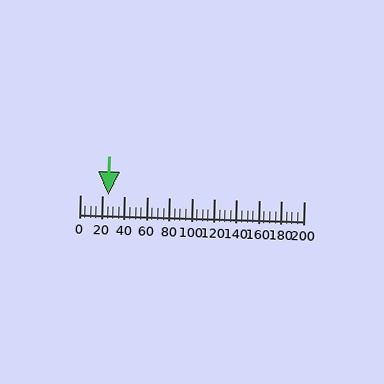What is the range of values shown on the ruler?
The ruler shows values from 0 to 200.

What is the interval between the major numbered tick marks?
The major tick marks are spaced 20 units apart.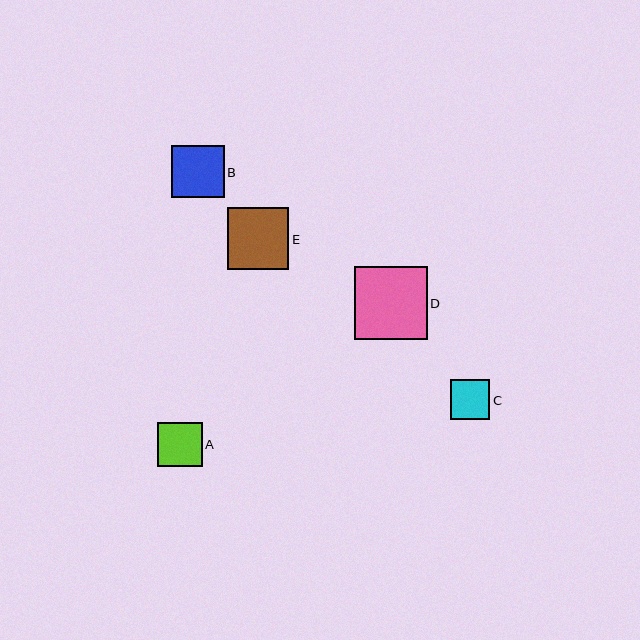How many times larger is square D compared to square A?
Square D is approximately 1.7 times the size of square A.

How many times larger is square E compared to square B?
Square E is approximately 1.2 times the size of square B.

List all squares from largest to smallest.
From largest to smallest: D, E, B, A, C.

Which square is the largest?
Square D is the largest with a size of approximately 73 pixels.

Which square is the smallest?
Square C is the smallest with a size of approximately 40 pixels.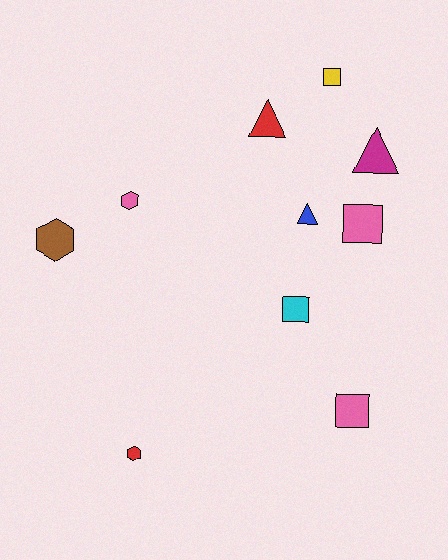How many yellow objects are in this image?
There is 1 yellow object.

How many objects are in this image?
There are 10 objects.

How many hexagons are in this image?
There are 3 hexagons.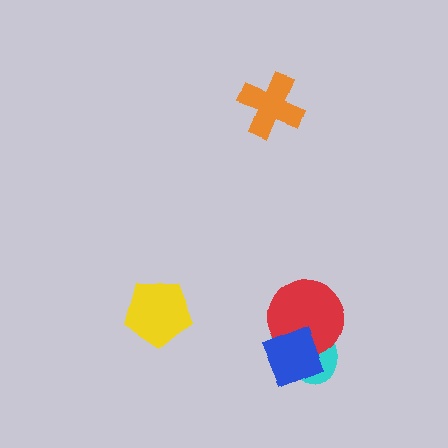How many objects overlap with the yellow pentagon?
0 objects overlap with the yellow pentagon.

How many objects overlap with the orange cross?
0 objects overlap with the orange cross.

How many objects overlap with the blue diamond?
2 objects overlap with the blue diamond.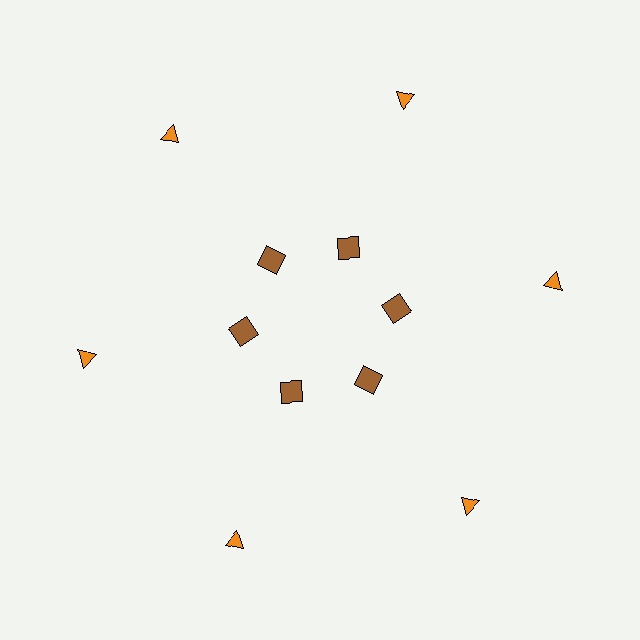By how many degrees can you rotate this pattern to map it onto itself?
The pattern maps onto itself every 60 degrees of rotation.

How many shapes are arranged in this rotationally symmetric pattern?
There are 12 shapes, arranged in 6 groups of 2.